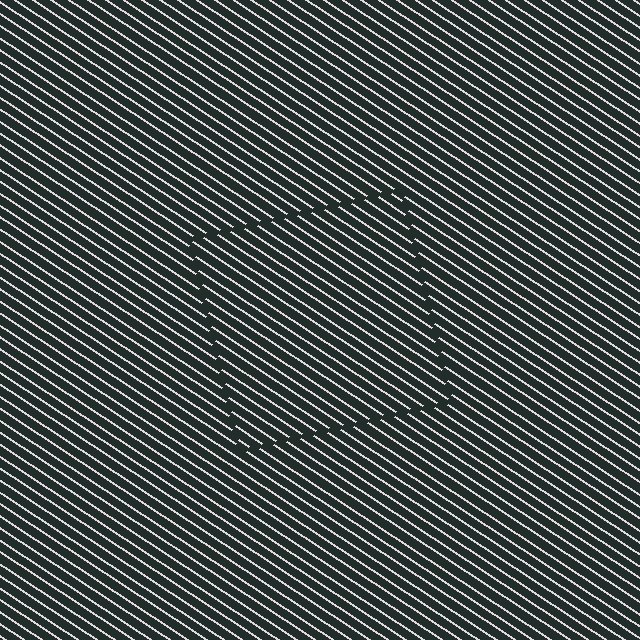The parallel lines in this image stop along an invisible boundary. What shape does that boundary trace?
An illusory square. The interior of the shape contains the same grating, shifted by half a period — the contour is defined by the phase discontinuity where line-ends from the inner and outer gratings abut.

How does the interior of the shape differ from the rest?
The interior of the shape contains the same grating, shifted by half a period — the contour is defined by the phase discontinuity where line-ends from the inner and outer gratings abut.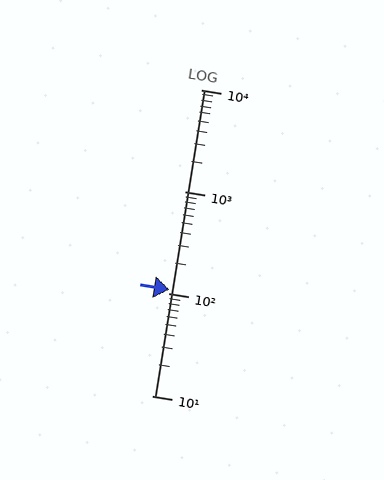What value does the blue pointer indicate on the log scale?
The pointer indicates approximately 110.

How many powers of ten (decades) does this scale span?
The scale spans 3 decades, from 10 to 10000.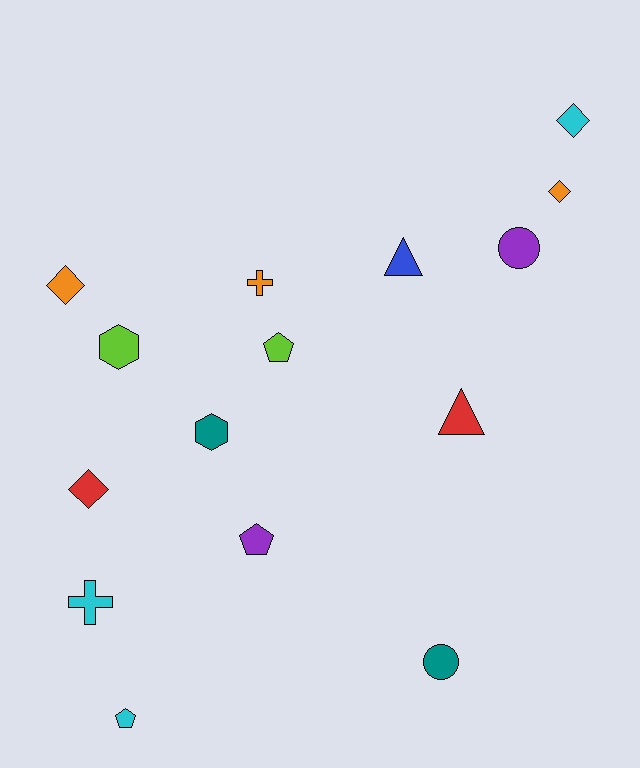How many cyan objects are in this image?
There are 3 cyan objects.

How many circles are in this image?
There are 2 circles.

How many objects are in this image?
There are 15 objects.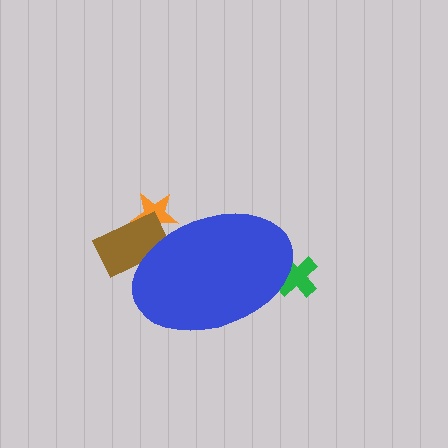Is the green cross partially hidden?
Yes, the green cross is partially hidden behind the blue ellipse.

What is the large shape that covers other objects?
A blue ellipse.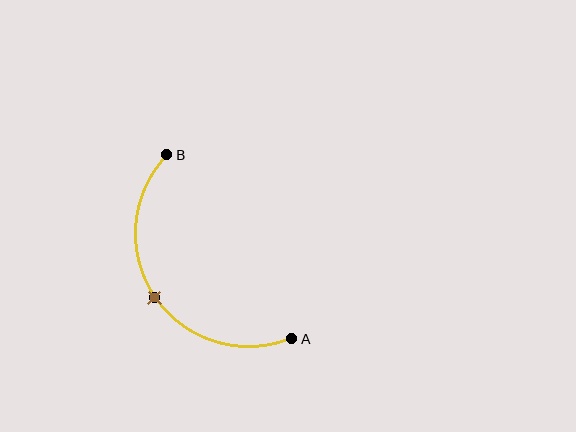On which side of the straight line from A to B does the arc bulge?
The arc bulges below and to the left of the straight line connecting A and B.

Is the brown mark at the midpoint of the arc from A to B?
Yes. The brown mark lies on the arc at equal arc-length from both A and B — it is the arc midpoint.